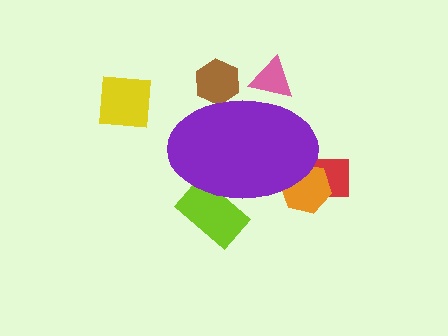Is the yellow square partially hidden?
No, the yellow square is fully visible.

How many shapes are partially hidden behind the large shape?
5 shapes are partially hidden.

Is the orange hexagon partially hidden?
Yes, the orange hexagon is partially hidden behind the purple ellipse.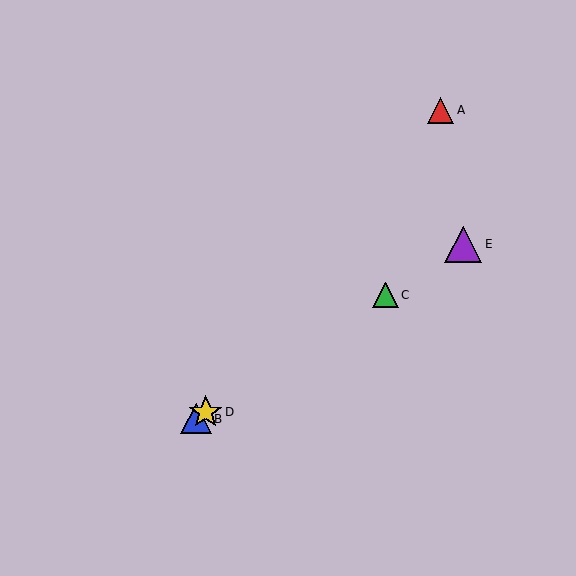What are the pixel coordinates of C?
Object C is at (386, 295).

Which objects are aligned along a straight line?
Objects B, C, D, E are aligned along a straight line.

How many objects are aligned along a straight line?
4 objects (B, C, D, E) are aligned along a straight line.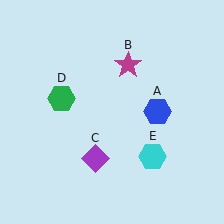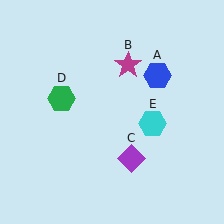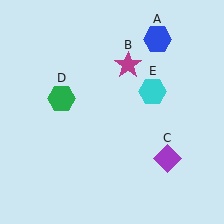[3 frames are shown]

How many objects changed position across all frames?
3 objects changed position: blue hexagon (object A), purple diamond (object C), cyan hexagon (object E).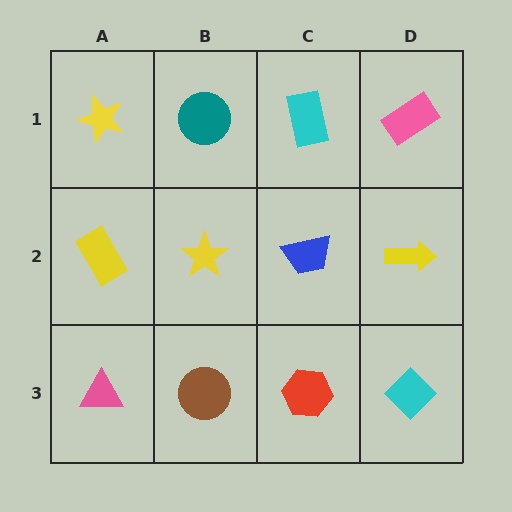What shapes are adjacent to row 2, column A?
A yellow star (row 1, column A), a pink triangle (row 3, column A), a yellow star (row 2, column B).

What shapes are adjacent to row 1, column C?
A blue trapezoid (row 2, column C), a teal circle (row 1, column B), a pink rectangle (row 1, column D).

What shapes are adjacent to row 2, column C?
A cyan rectangle (row 1, column C), a red hexagon (row 3, column C), a yellow star (row 2, column B), a yellow arrow (row 2, column D).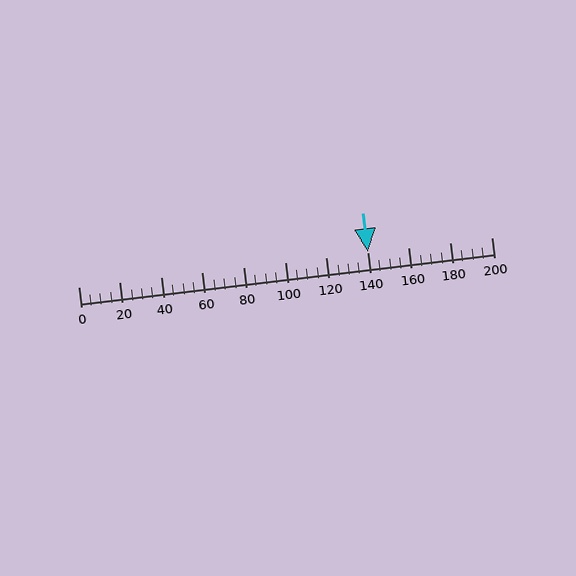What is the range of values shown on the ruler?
The ruler shows values from 0 to 200.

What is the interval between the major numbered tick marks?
The major tick marks are spaced 20 units apart.